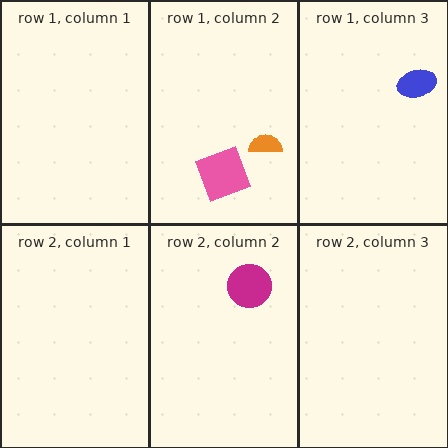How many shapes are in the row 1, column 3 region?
1.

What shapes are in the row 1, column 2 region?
The orange semicircle, the pink square.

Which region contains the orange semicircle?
The row 1, column 2 region.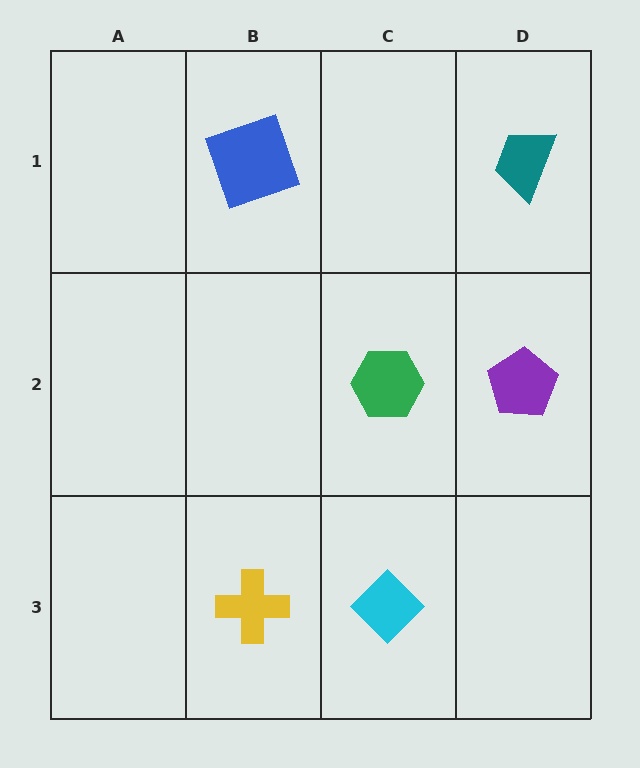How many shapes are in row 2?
2 shapes.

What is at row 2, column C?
A green hexagon.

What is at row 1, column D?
A teal trapezoid.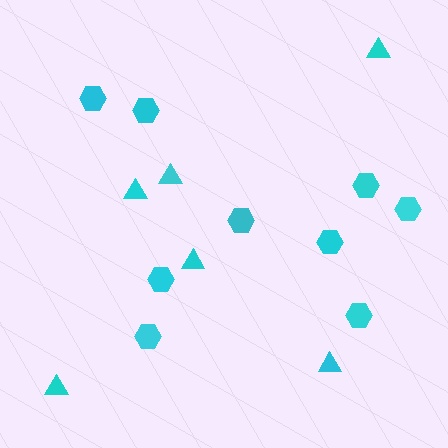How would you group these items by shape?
There are 2 groups: one group of triangles (6) and one group of hexagons (9).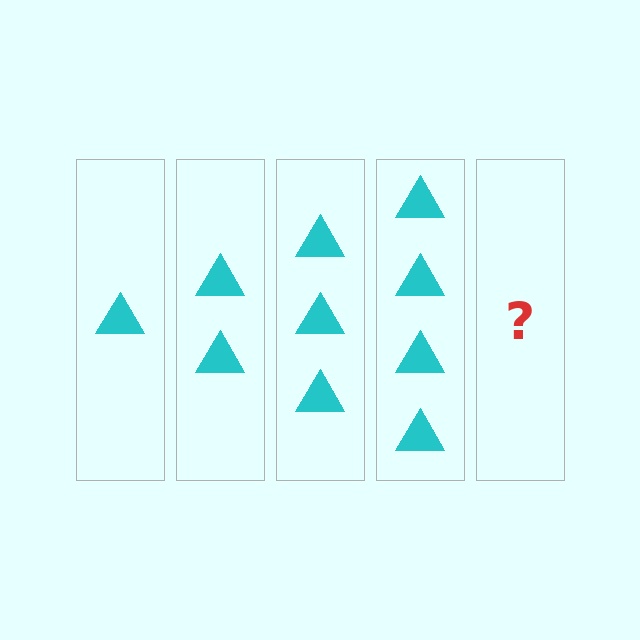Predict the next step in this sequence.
The next step is 5 triangles.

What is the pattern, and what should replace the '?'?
The pattern is that each step adds one more triangle. The '?' should be 5 triangles.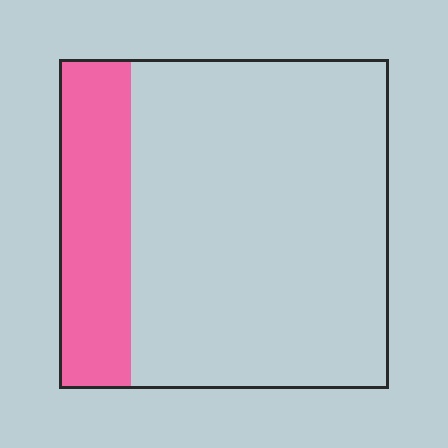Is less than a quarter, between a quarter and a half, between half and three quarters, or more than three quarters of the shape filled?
Less than a quarter.